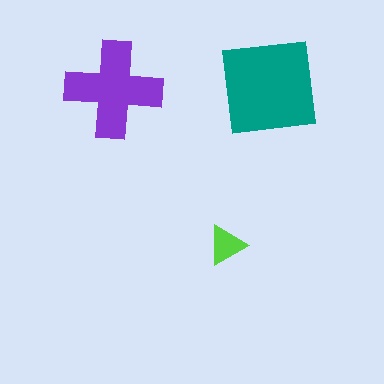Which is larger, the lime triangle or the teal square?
The teal square.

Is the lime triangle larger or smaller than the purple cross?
Smaller.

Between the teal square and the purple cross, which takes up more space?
The teal square.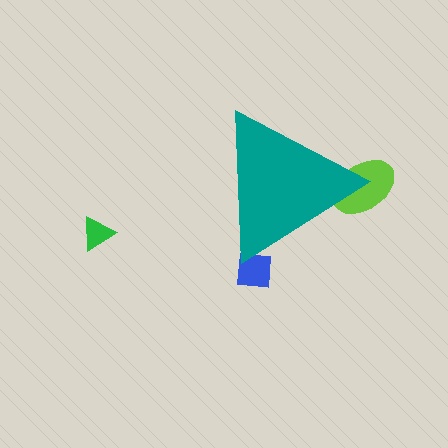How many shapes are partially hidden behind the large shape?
2 shapes are partially hidden.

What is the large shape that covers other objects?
A teal triangle.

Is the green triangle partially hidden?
No, the green triangle is fully visible.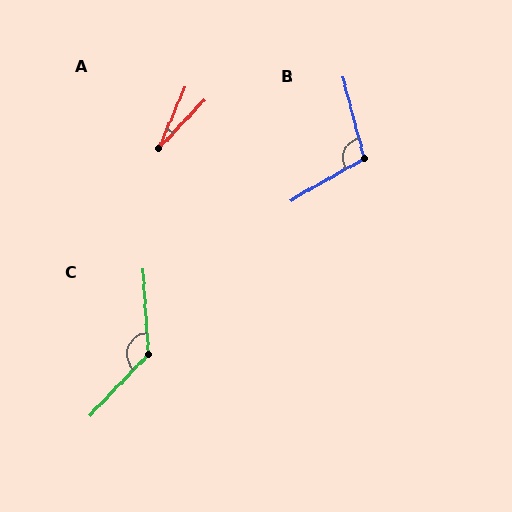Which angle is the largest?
C, at approximately 133 degrees.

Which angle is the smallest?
A, at approximately 20 degrees.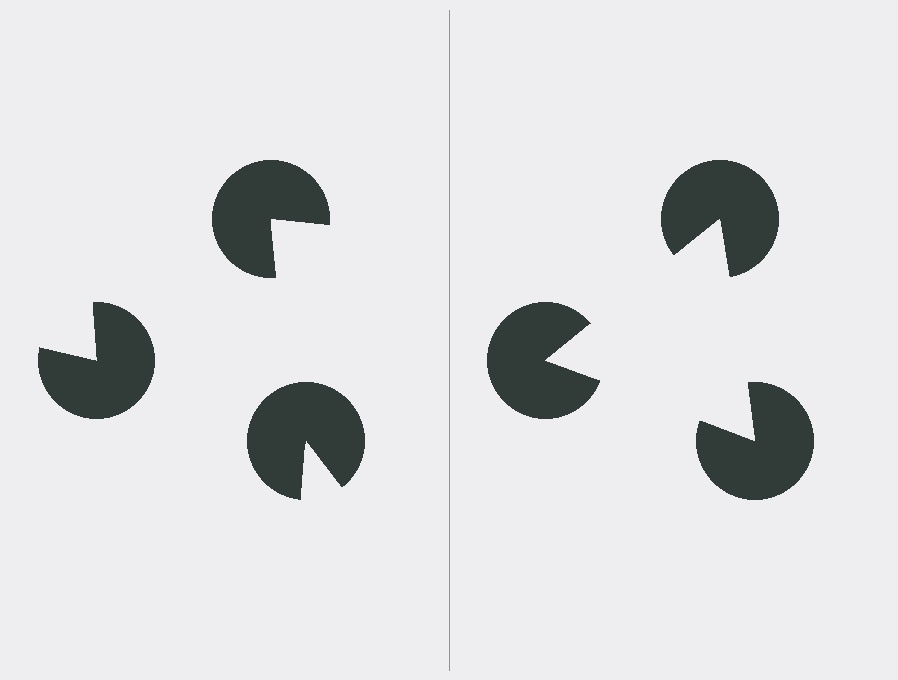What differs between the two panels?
The pac-man discs are positioned identically on both sides; only the wedge orientations differ. On the right they align to a triangle; on the left they are misaligned.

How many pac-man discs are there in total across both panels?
6 — 3 on each side.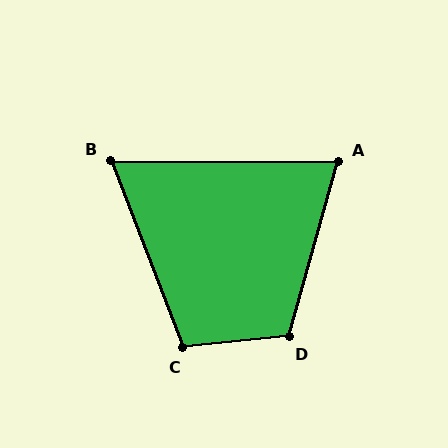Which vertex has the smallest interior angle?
B, at approximately 69 degrees.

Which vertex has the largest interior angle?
D, at approximately 111 degrees.